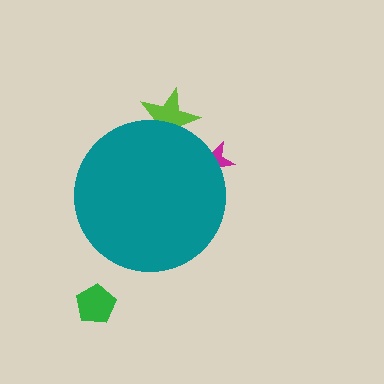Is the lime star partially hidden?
Yes, the lime star is partially hidden behind the teal circle.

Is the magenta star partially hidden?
Yes, the magenta star is partially hidden behind the teal circle.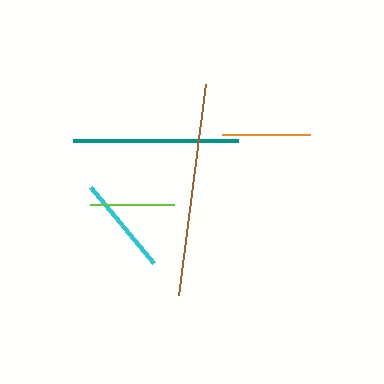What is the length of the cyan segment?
The cyan segment is approximately 99 pixels long.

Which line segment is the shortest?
The lime line is the shortest at approximately 84 pixels.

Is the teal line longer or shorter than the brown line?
The brown line is longer than the teal line.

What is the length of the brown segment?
The brown segment is approximately 212 pixels long.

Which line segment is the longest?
The brown line is the longest at approximately 212 pixels.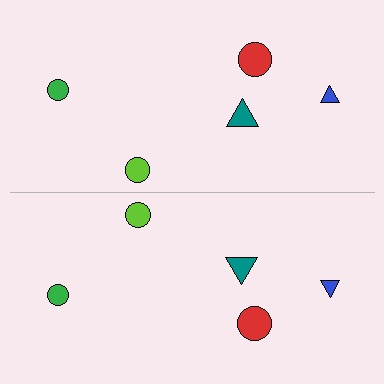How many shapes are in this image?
There are 10 shapes in this image.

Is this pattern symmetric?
Yes, this pattern has bilateral (reflection) symmetry.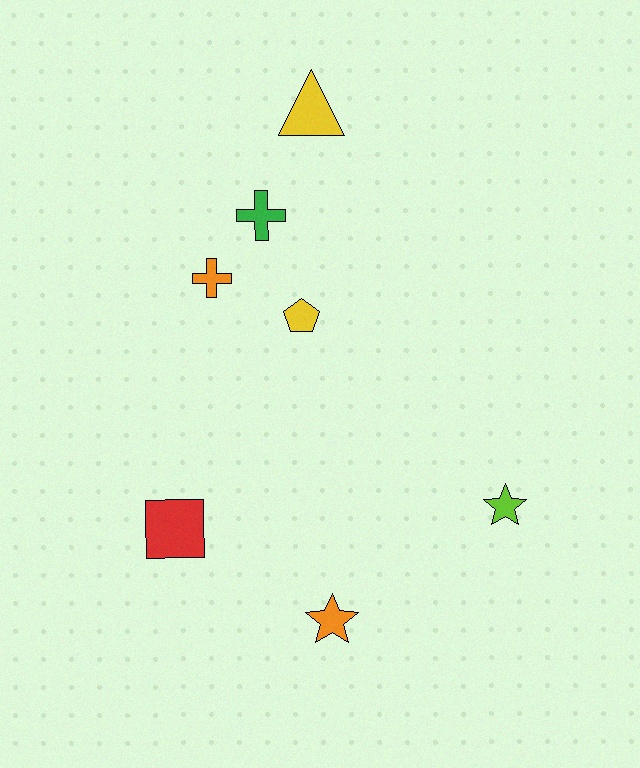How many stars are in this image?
There are 2 stars.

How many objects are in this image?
There are 7 objects.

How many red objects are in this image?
There is 1 red object.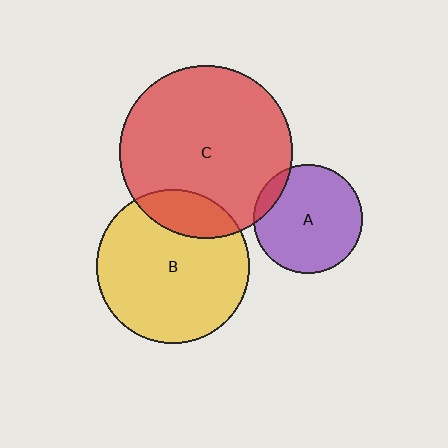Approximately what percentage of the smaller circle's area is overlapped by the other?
Approximately 10%.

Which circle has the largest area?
Circle C (red).